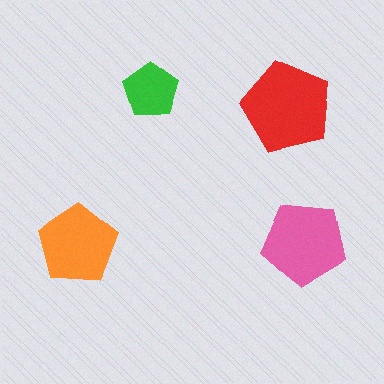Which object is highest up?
The green pentagon is topmost.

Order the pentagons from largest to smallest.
the red one, the pink one, the orange one, the green one.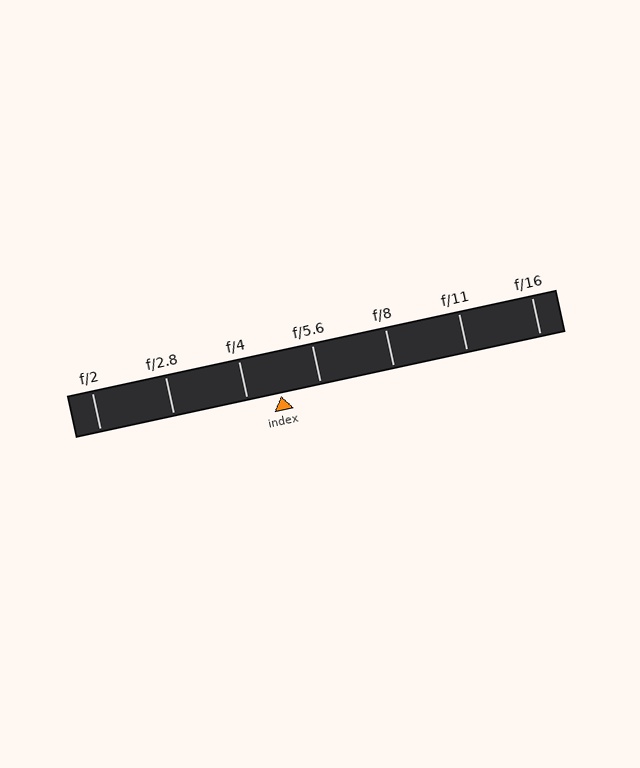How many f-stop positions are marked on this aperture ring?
There are 7 f-stop positions marked.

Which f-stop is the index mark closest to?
The index mark is closest to f/4.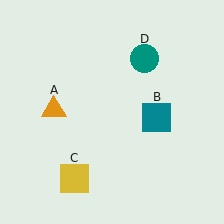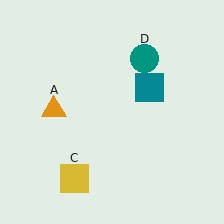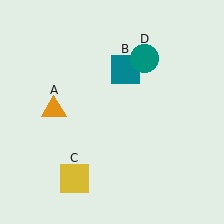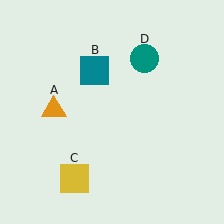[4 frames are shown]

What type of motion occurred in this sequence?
The teal square (object B) rotated counterclockwise around the center of the scene.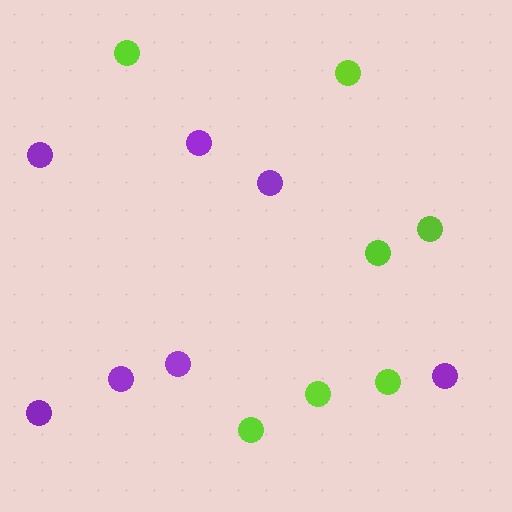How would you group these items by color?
There are 2 groups: one group of purple circles (7) and one group of lime circles (7).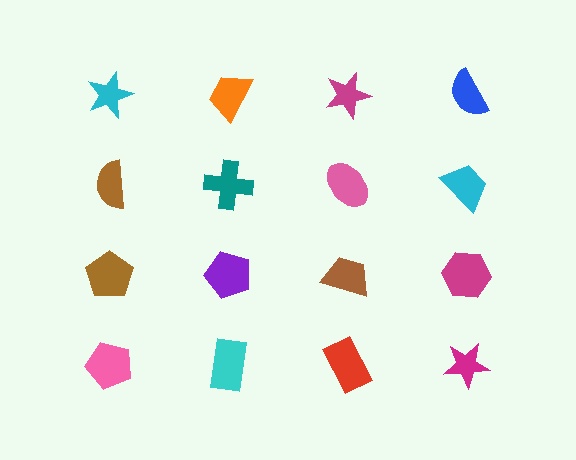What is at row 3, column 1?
A brown pentagon.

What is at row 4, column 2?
A cyan rectangle.